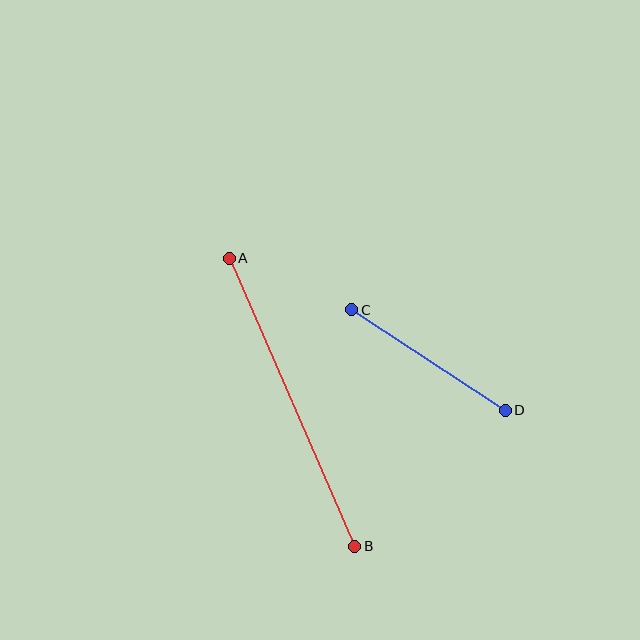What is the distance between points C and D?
The distance is approximately 183 pixels.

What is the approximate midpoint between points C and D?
The midpoint is at approximately (429, 360) pixels.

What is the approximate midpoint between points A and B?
The midpoint is at approximately (292, 402) pixels.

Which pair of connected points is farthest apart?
Points A and B are farthest apart.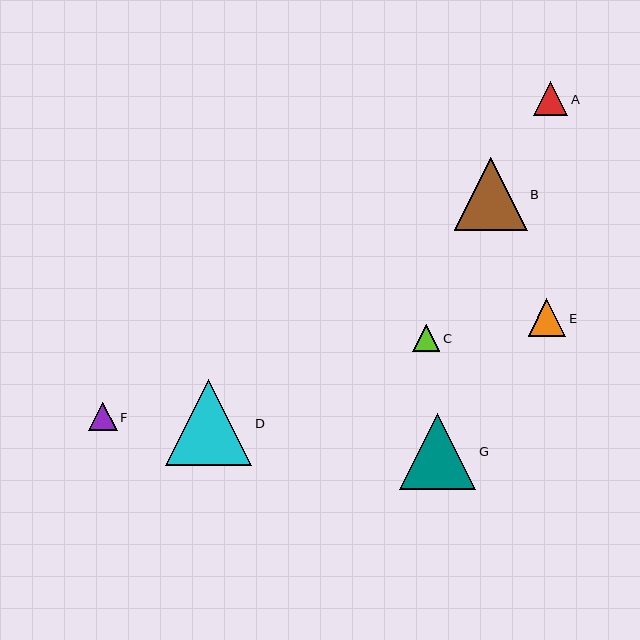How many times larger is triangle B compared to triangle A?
Triangle B is approximately 2.2 times the size of triangle A.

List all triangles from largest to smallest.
From largest to smallest: D, G, B, E, A, F, C.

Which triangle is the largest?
Triangle D is the largest with a size of approximately 86 pixels.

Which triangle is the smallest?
Triangle C is the smallest with a size of approximately 27 pixels.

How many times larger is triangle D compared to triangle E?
Triangle D is approximately 2.3 times the size of triangle E.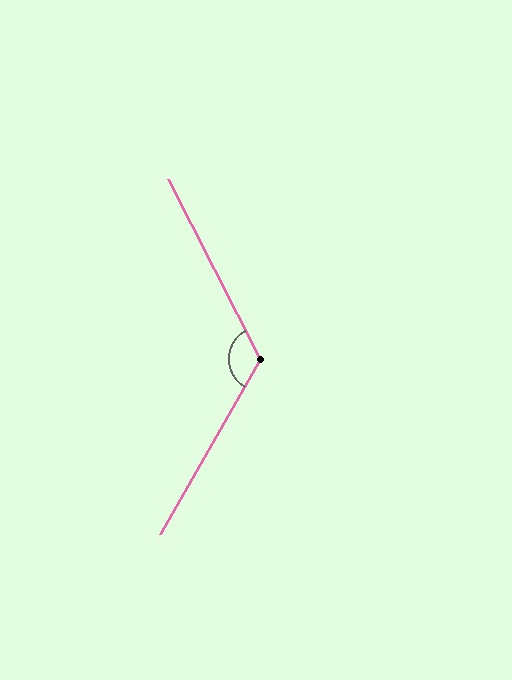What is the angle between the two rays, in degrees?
Approximately 123 degrees.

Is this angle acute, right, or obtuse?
It is obtuse.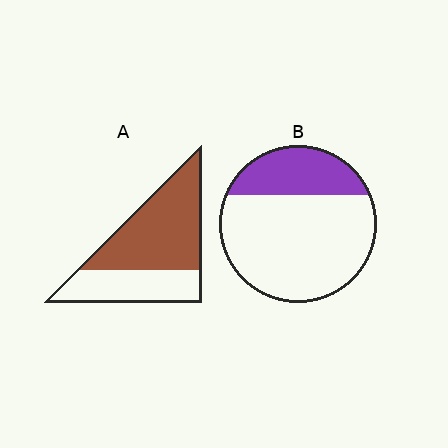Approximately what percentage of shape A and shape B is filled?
A is approximately 65% and B is approximately 25%.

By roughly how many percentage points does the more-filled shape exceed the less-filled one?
By roughly 35 percentage points (A over B).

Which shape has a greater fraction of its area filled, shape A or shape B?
Shape A.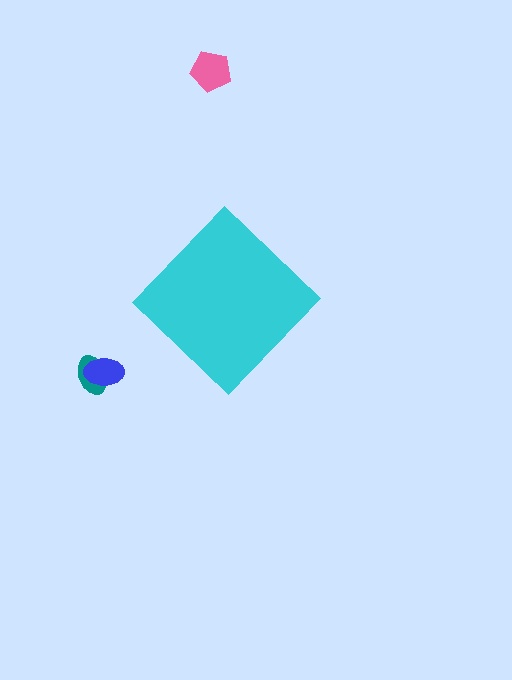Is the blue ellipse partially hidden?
No, the blue ellipse is fully visible.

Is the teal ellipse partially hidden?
No, the teal ellipse is fully visible.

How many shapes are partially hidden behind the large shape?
0 shapes are partially hidden.